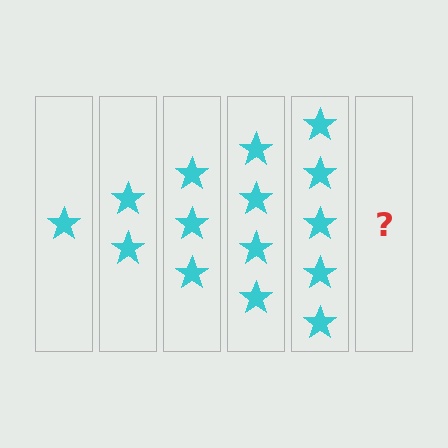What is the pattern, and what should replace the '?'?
The pattern is that each step adds one more star. The '?' should be 6 stars.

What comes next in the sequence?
The next element should be 6 stars.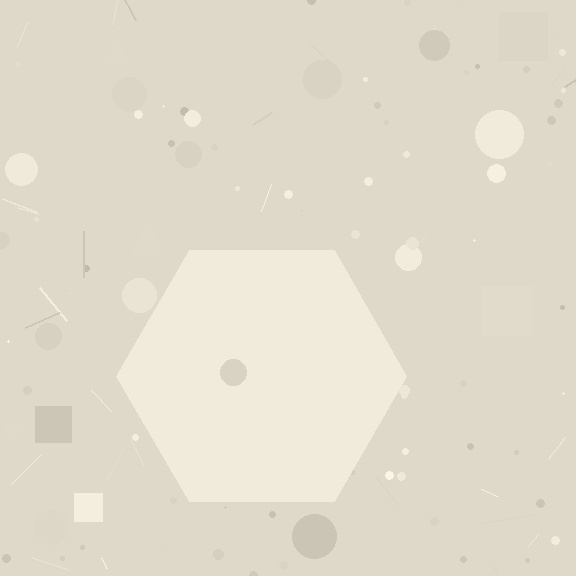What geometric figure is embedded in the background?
A hexagon is embedded in the background.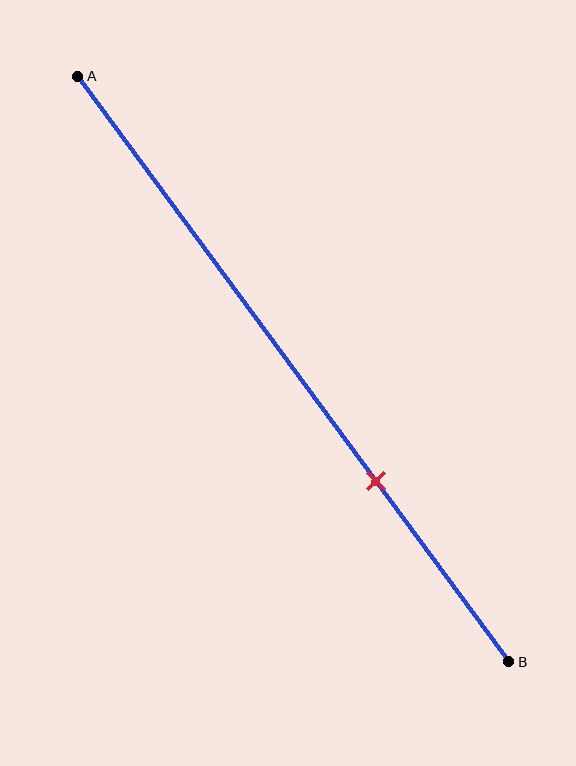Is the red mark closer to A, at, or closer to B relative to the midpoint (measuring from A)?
The red mark is closer to point B than the midpoint of segment AB.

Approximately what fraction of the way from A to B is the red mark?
The red mark is approximately 70% of the way from A to B.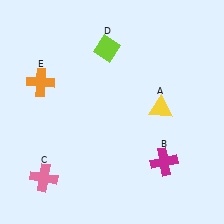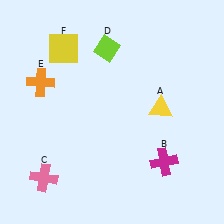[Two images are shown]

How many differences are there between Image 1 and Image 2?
There is 1 difference between the two images.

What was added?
A yellow square (F) was added in Image 2.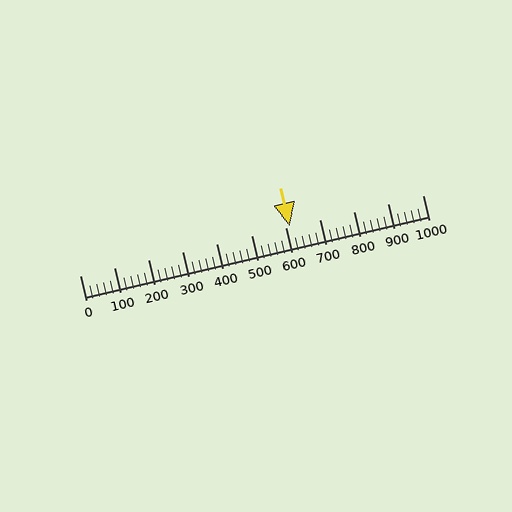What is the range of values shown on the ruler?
The ruler shows values from 0 to 1000.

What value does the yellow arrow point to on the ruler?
The yellow arrow points to approximately 612.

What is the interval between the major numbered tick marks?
The major tick marks are spaced 100 units apart.